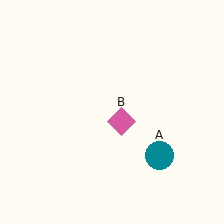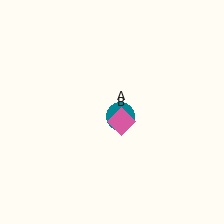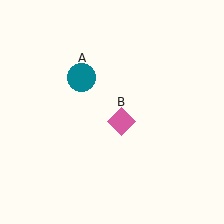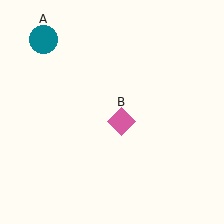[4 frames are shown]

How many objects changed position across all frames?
1 object changed position: teal circle (object A).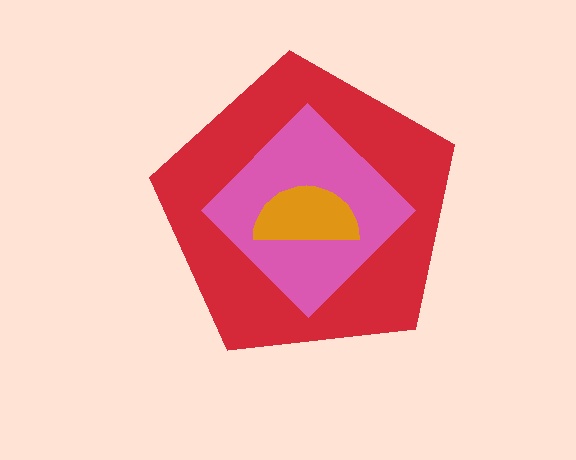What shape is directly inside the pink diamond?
The orange semicircle.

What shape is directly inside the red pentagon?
The pink diamond.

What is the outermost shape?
The red pentagon.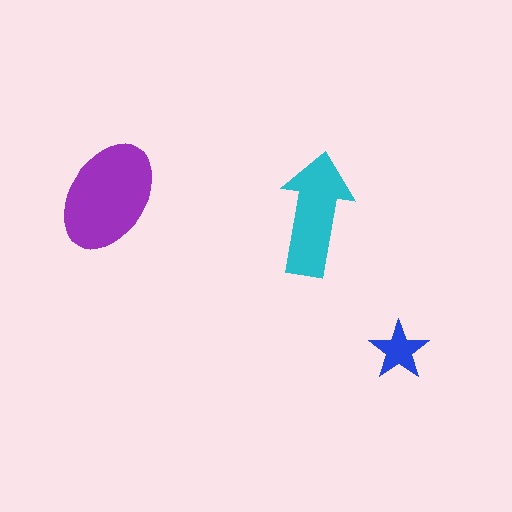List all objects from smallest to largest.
The blue star, the cyan arrow, the purple ellipse.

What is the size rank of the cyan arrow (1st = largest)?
2nd.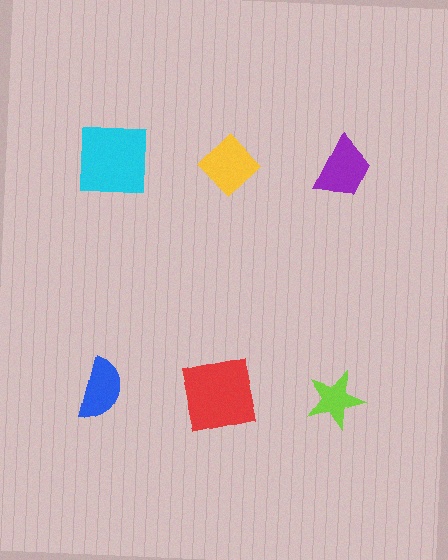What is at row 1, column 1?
A cyan square.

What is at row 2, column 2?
A red square.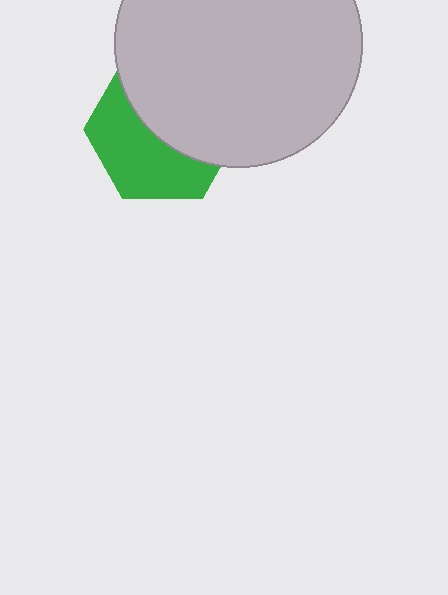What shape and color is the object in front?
The object in front is a light gray circle.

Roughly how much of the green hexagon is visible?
About half of it is visible (roughly 48%).